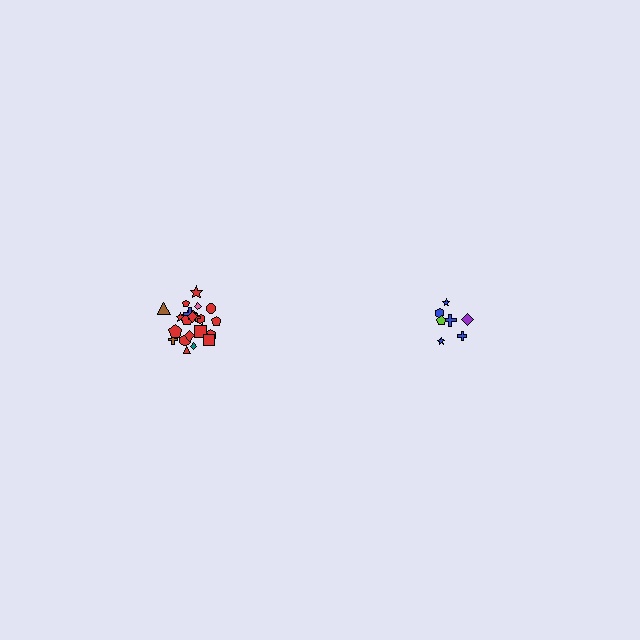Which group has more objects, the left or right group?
The left group.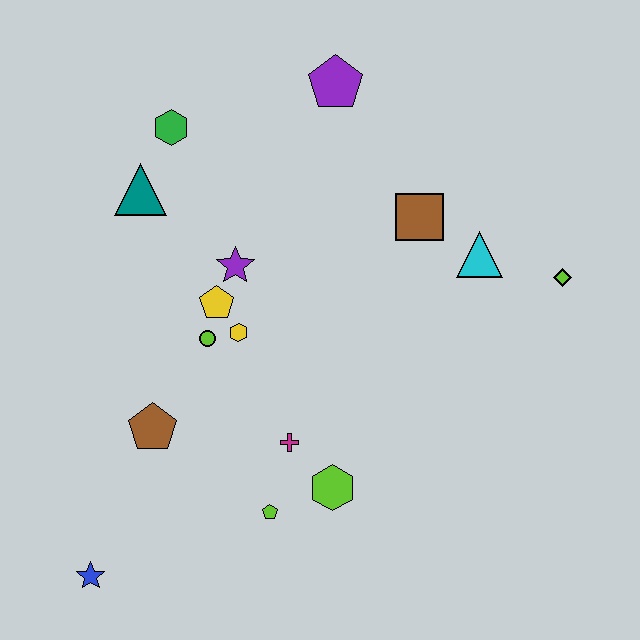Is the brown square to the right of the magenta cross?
Yes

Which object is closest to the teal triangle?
The green hexagon is closest to the teal triangle.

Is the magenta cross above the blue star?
Yes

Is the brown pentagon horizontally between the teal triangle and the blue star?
No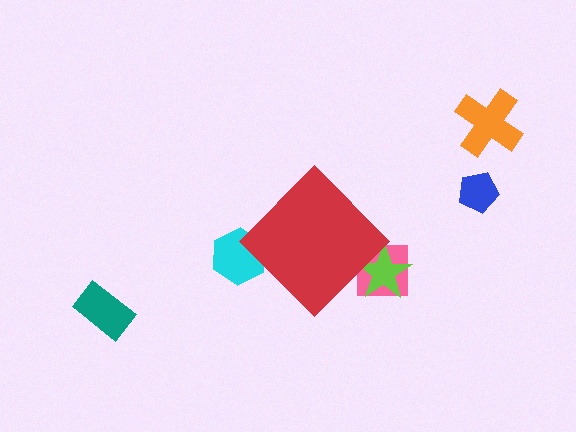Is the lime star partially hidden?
Yes, the lime star is partially hidden behind the red diamond.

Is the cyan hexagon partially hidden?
Yes, the cyan hexagon is partially hidden behind the red diamond.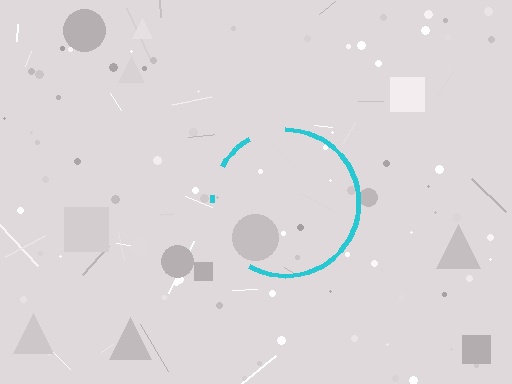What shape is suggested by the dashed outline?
The dashed outline suggests a circle.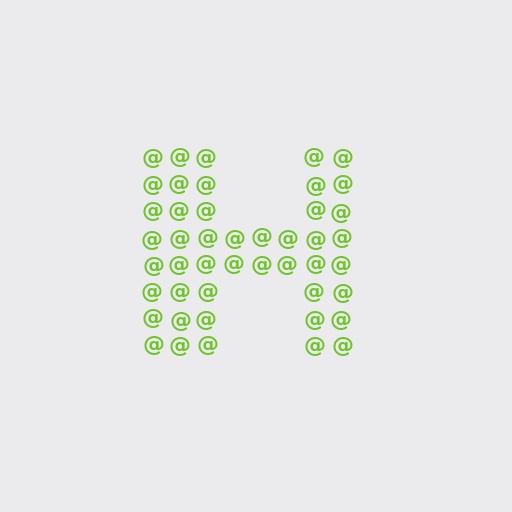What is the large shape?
The large shape is the letter H.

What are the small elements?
The small elements are at signs.